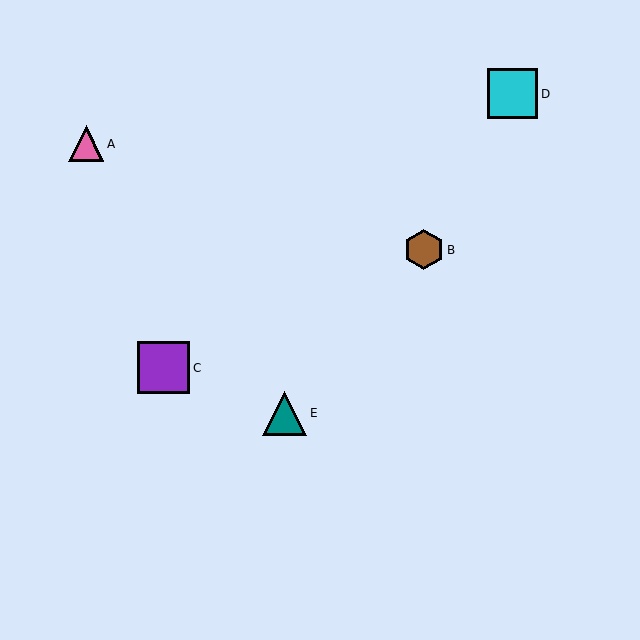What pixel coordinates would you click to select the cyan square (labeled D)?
Click at (512, 94) to select the cyan square D.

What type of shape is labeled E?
Shape E is a teal triangle.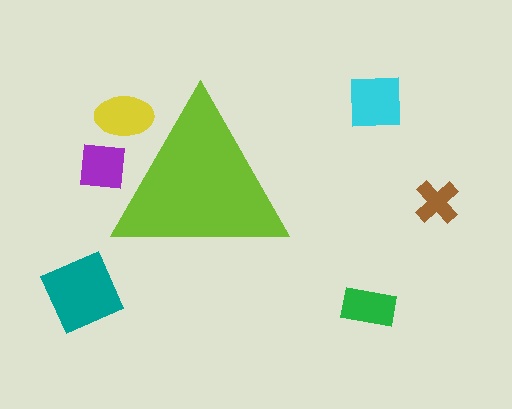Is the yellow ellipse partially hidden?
Yes, the yellow ellipse is partially hidden behind the lime triangle.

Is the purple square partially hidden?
Yes, the purple square is partially hidden behind the lime triangle.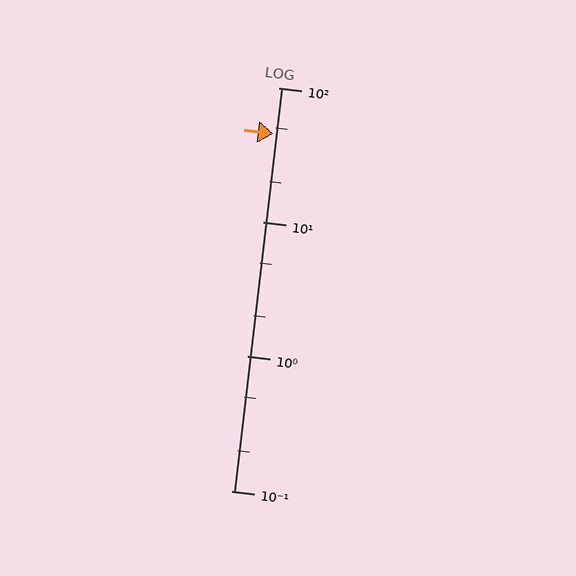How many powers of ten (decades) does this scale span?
The scale spans 3 decades, from 0.1 to 100.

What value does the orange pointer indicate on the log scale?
The pointer indicates approximately 45.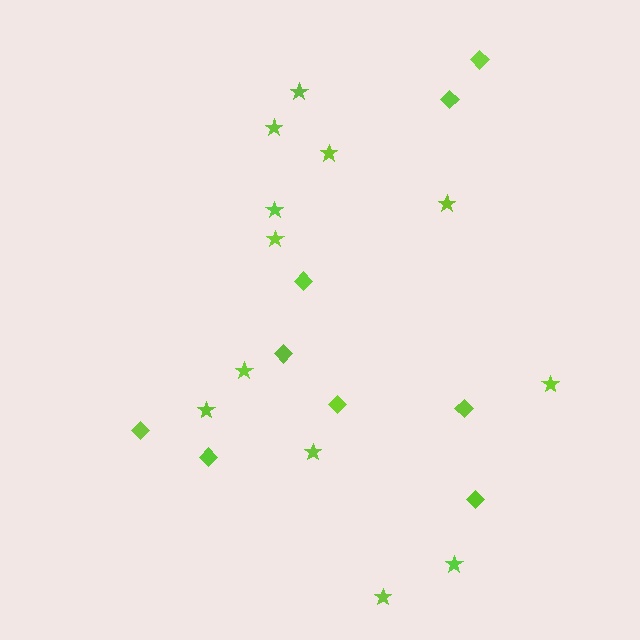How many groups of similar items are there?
There are 2 groups: one group of stars (12) and one group of diamonds (9).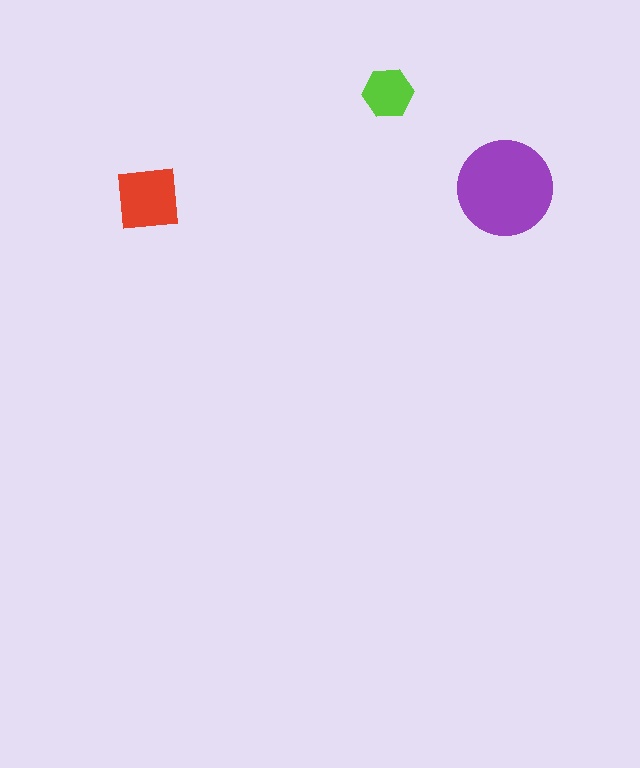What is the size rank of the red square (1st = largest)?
2nd.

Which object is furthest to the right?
The purple circle is rightmost.